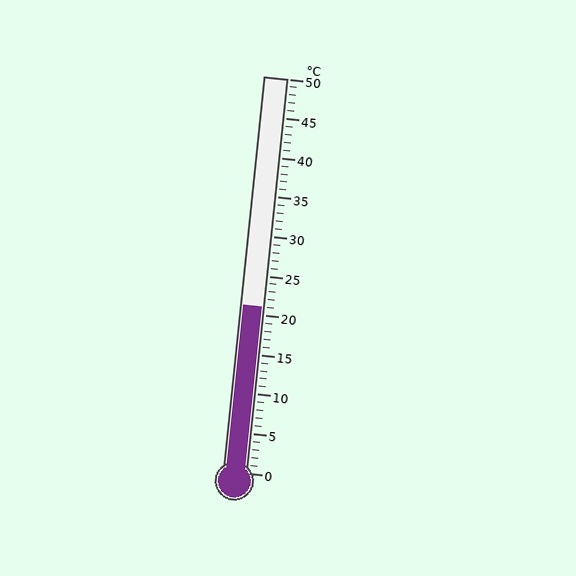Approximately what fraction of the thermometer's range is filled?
The thermometer is filled to approximately 40% of its range.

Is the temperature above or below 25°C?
The temperature is below 25°C.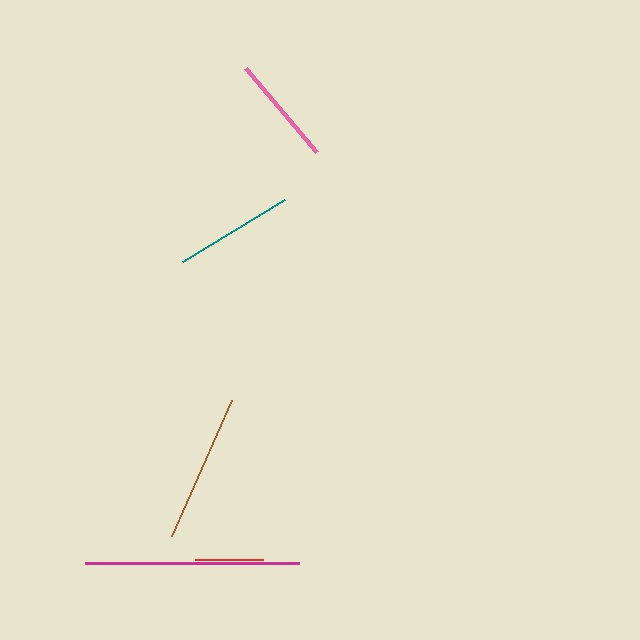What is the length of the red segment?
The red segment is approximately 68 pixels long.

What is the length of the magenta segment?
The magenta segment is approximately 214 pixels long.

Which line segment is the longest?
The magenta line is the longest at approximately 214 pixels.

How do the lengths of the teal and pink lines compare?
The teal and pink lines are approximately the same length.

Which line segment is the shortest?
The red line is the shortest at approximately 68 pixels.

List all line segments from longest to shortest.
From longest to shortest: magenta, brown, teal, pink, red.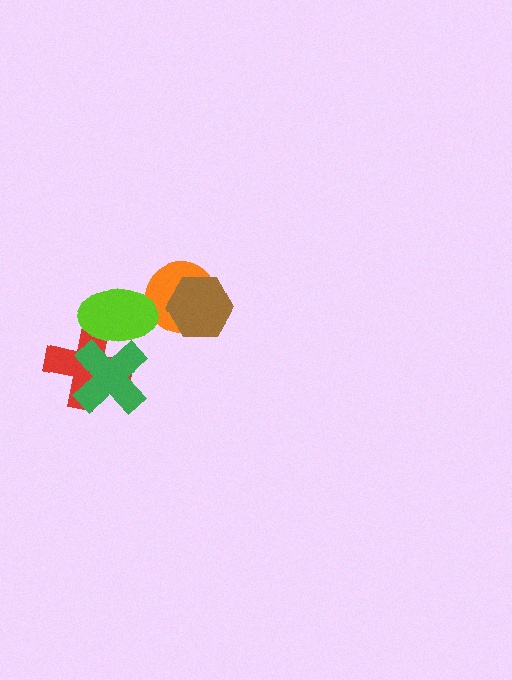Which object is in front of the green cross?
The lime ellipse is in front of the green cross.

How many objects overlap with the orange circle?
2 objects overlap with the orange circle.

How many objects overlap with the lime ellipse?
3 objects overlap with the lime ellipse.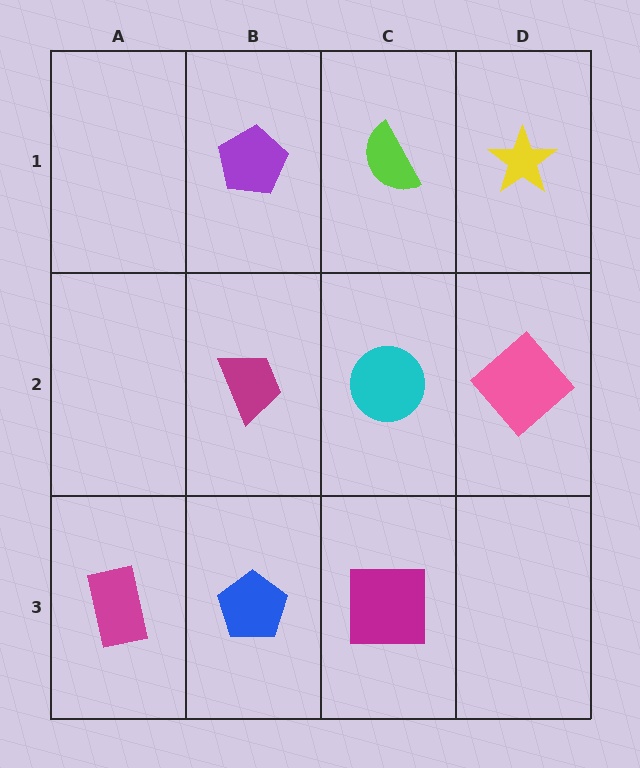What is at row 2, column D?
A pink diamond.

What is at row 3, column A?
A magenta rectangle.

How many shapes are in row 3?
3 shapes.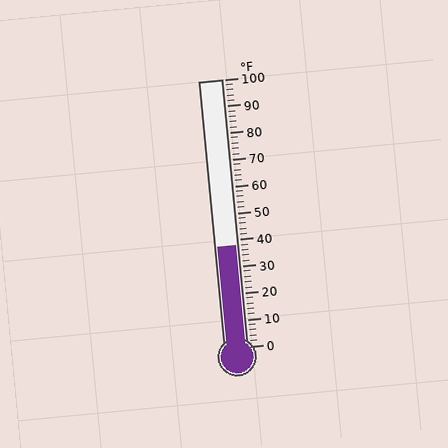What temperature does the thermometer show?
The thermometer shows approximately 38°F.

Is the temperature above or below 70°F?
The temperature is below 70°F.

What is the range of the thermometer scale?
The thermometer scale ranges from 0°F to 100°F.